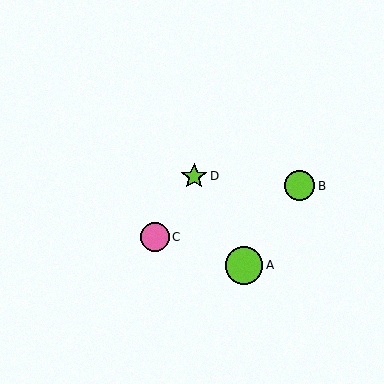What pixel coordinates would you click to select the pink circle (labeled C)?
Click at (155, 237) to select the pink circle C.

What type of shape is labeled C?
Shape C is a pink circle.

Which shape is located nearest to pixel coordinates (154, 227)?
The pink circle (labeled C) at (155, 237) is nearest to that location.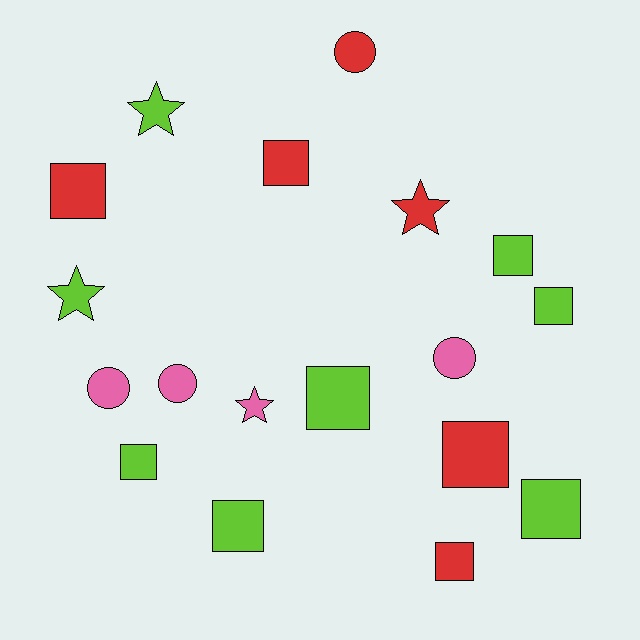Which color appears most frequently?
Lime, with 8 objects.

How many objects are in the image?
There are 18 objects.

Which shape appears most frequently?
Square, with 10 objects.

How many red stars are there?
There is 1 red star.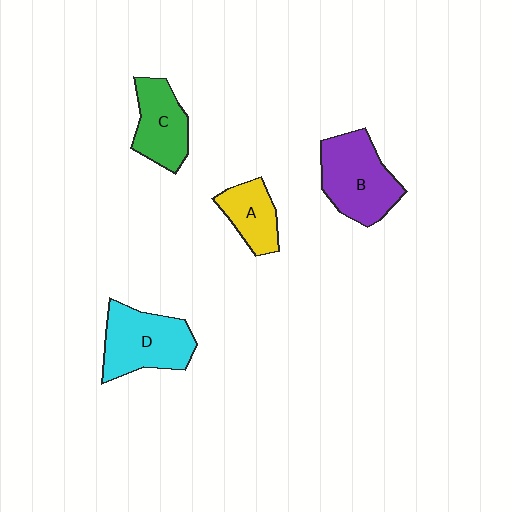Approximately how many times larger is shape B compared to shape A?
Approximately 1.7 times.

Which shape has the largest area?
Shape B (purple).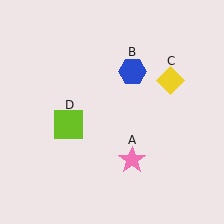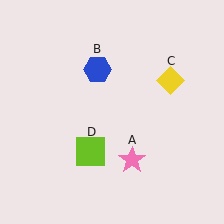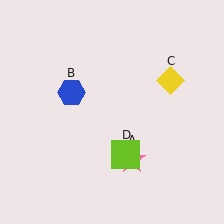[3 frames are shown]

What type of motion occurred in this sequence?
The blue hexagon (object B), lime square (object D) rotated counterclockwise around the center of the scene.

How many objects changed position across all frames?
2 objects changed position: blue hexagon (object B), lime square (object D).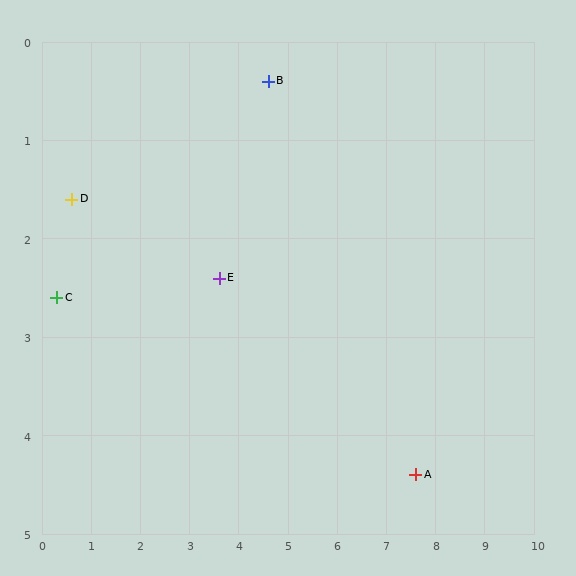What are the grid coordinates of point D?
Point D is at approximately (0.6, 1.6).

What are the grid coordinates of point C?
Point C is at approximately (0.3, 2.6).